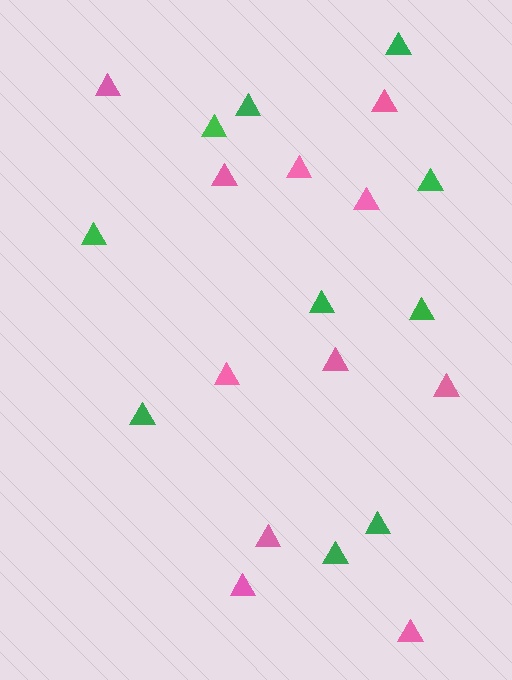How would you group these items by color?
There are 2 groups: one group of pink triangles (11) and one group of green triangles (10).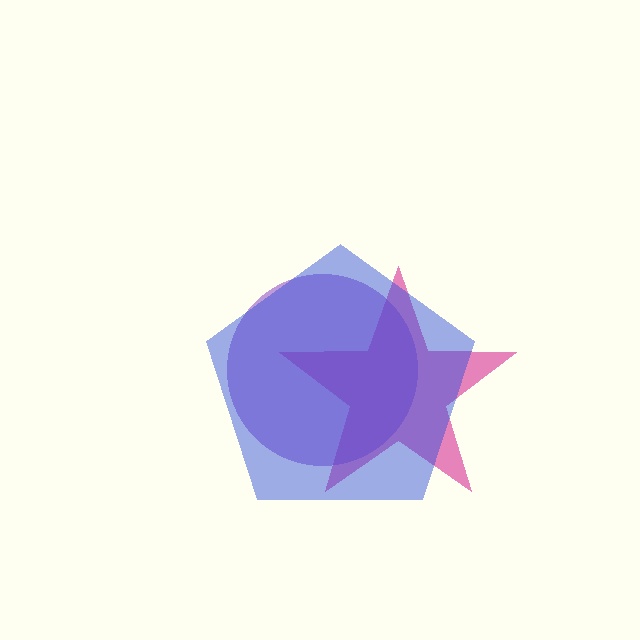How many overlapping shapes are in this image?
There are 3 overlapping shapes in the image.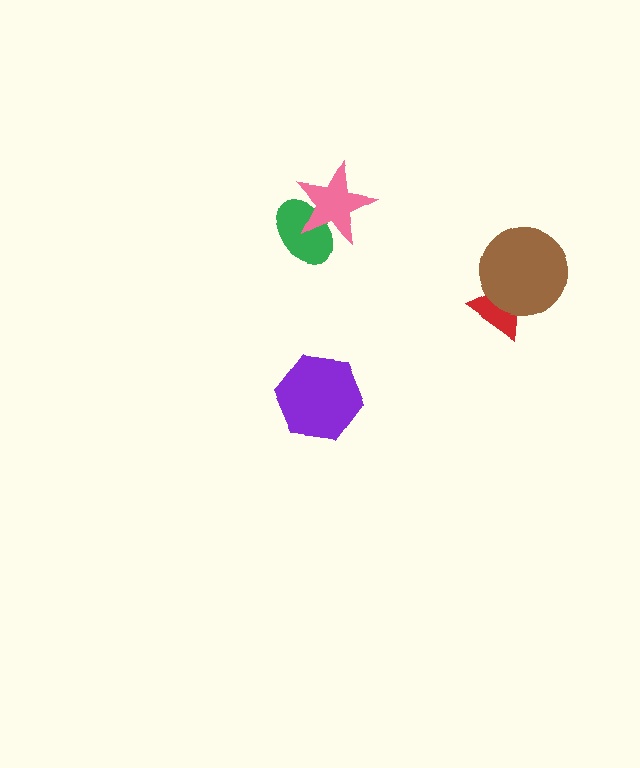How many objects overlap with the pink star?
1 object overlaps with the pink star.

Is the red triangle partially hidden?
Yes, it is partially covered by another shape.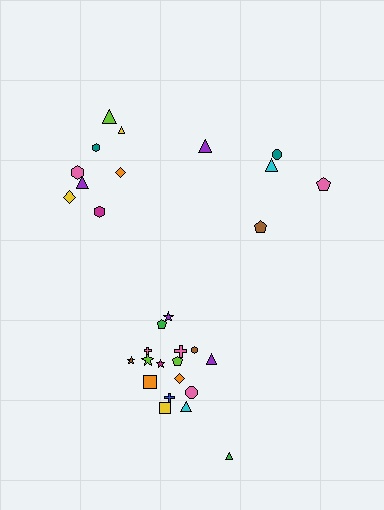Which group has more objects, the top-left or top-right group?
The top-left group.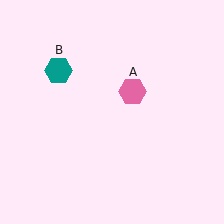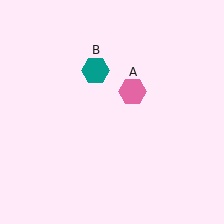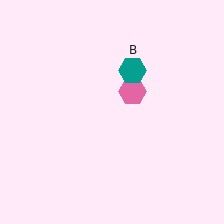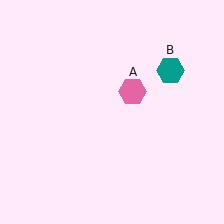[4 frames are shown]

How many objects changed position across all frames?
1 object changed position: teal hexagon (object B).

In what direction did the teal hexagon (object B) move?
The teal hexagon (object B) moved right.